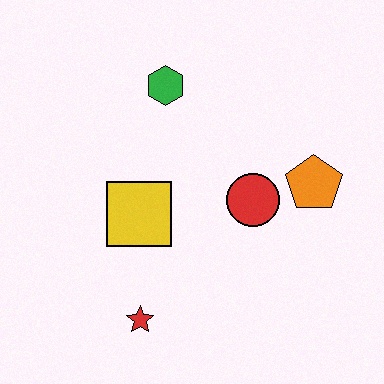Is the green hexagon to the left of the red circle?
Yes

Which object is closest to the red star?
The yellow square is closest to the red star.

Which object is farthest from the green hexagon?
The red star is farthest from the green hexagon.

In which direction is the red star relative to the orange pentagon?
The red star is to the left of the orange pentagon.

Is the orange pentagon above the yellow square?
Yes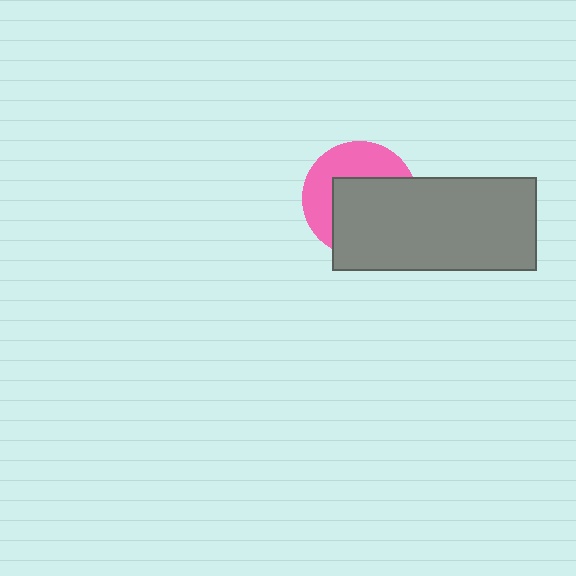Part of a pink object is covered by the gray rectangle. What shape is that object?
It is a circle.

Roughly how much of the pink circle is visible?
A small part of it is visible (roughly 43%).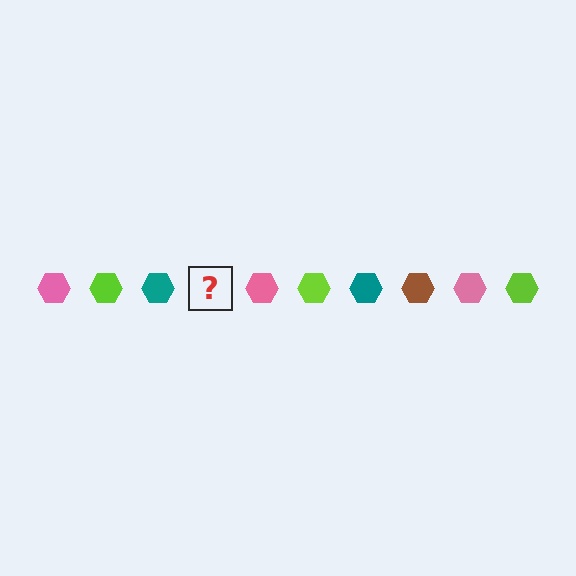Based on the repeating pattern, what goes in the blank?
The blank should be a brown hexagon.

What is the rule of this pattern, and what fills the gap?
The rule is that the pattern cycles through pink, lime, teal, brown hexagons. The gap should be filled with a brown hexagon.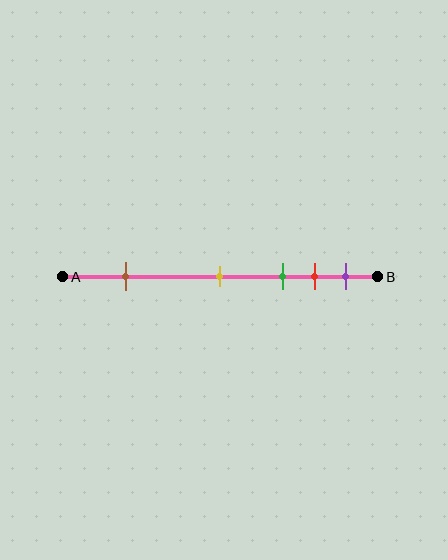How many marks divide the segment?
There are 5 marks dividing the segment.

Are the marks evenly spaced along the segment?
No, the marks are not evenly spaced.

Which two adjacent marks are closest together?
The red and purple marks are the closest adjacent pair.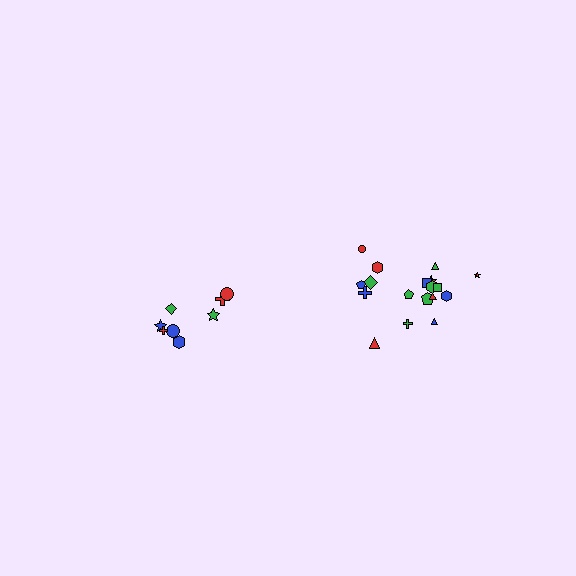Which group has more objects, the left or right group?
The right group.